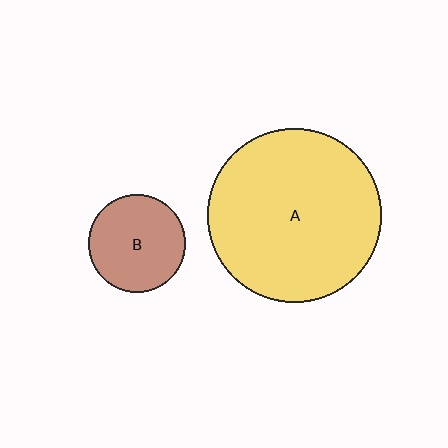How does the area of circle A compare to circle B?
Approximately 3.2 times.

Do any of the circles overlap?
No, none of the circles overlap.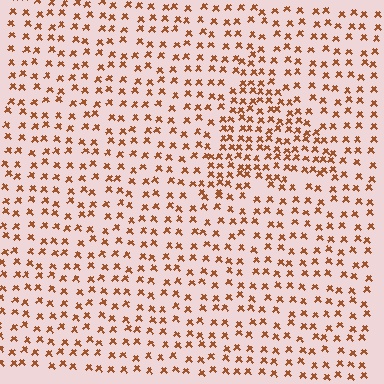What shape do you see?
I see a triangle.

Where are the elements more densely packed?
The elements are more densely packed inside the triangle boundary.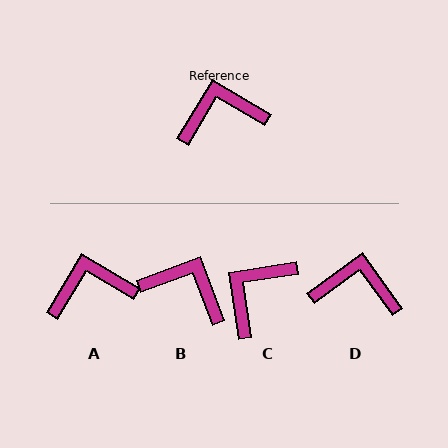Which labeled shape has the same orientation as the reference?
A.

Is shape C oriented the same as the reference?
No, it is off by about 40 degrees.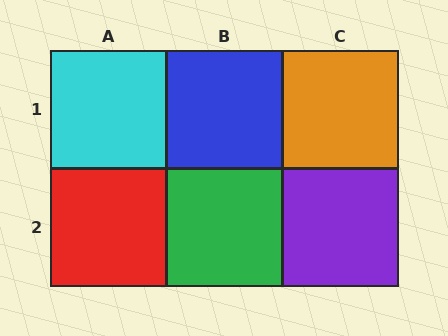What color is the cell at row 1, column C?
Orange.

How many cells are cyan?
1 cell is cyan.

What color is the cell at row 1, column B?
Blue.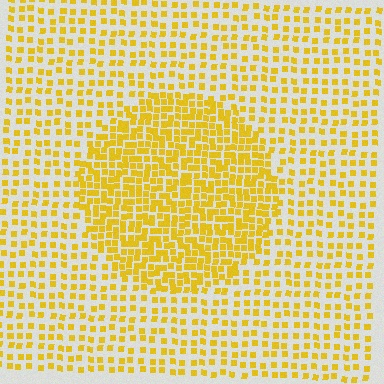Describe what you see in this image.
The image contains small yellow elements arranged at two different densities. A circle-shaped region is visible where the elements are more densely packed than the surrounding area.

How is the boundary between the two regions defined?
The boundary is defined by a change in element density (approximately 2.0x ratio). All elements are the same color, size, and shape.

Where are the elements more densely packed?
The elements are more densely packed inside the circle boundary.